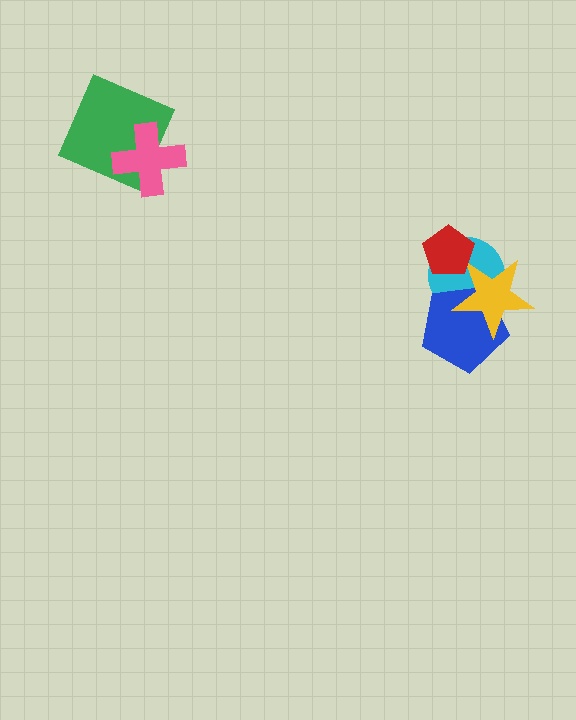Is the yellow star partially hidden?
Yes, it is partially covered by another shape.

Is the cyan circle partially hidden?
Yes, it is partially covered by another shape.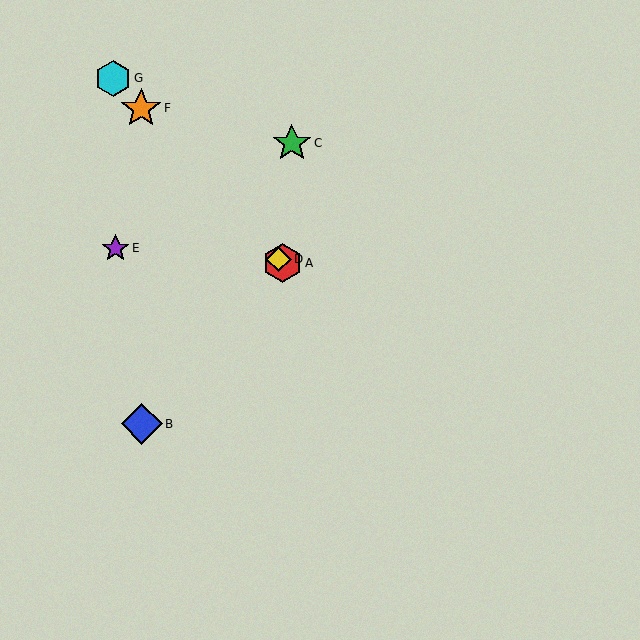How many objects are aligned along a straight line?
4 objects (A, D, F, G) are aligned along a straight line.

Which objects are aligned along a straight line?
Objects A, D, F, G are aligned along a straight line.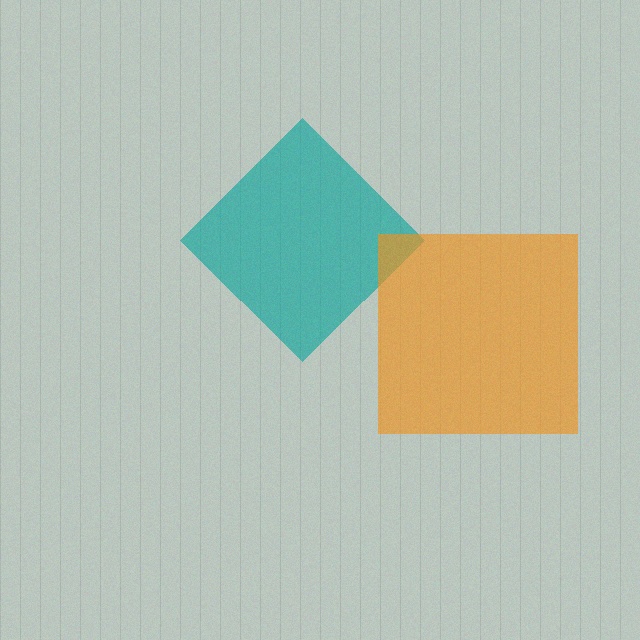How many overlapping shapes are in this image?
There are 2 overlapping shapes in the image.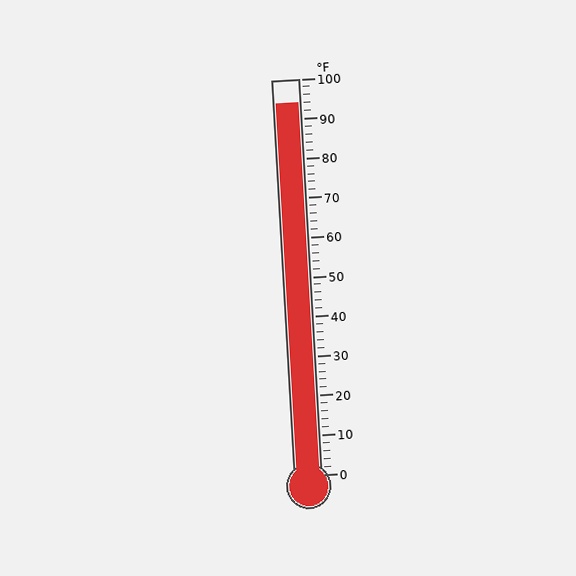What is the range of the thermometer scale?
The thermometer scale ranges from 0°F to 100°F.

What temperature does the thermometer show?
The thermometer shows approximately 94°F.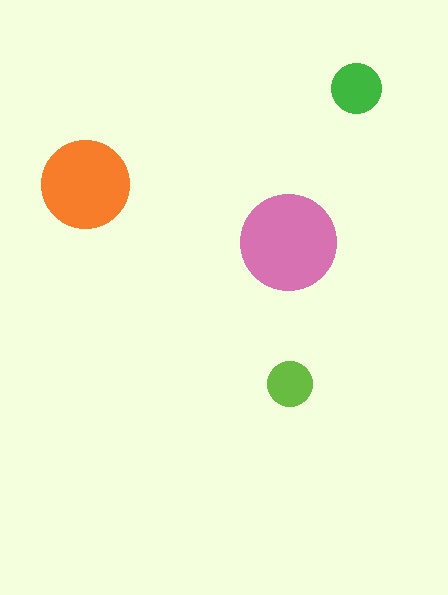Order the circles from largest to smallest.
the pink one, the orange one, the green one, the lime one.